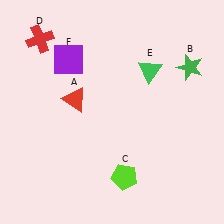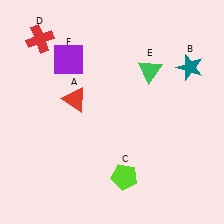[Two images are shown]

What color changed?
The star (B) changed from green in Image 1 to teal in Image 2.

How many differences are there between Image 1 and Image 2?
There is 1 difference between the two images.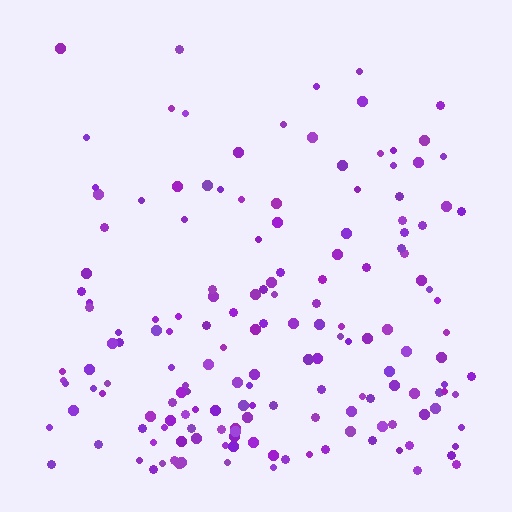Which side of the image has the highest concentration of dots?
The bottom.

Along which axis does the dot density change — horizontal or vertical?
Vertical.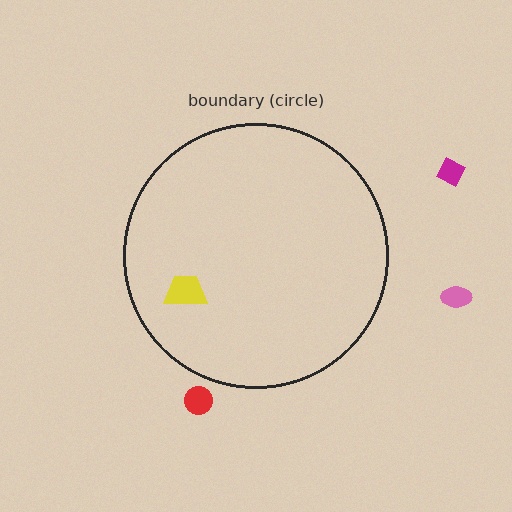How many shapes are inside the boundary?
1 inside, 3 outside.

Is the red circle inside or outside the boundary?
Outside.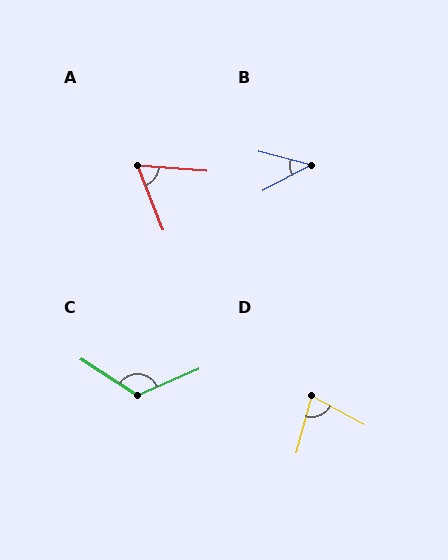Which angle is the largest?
C, at approximately 125 degrees.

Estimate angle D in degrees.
Approximately 76 degrees.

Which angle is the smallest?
B, at approximately 43 degrees.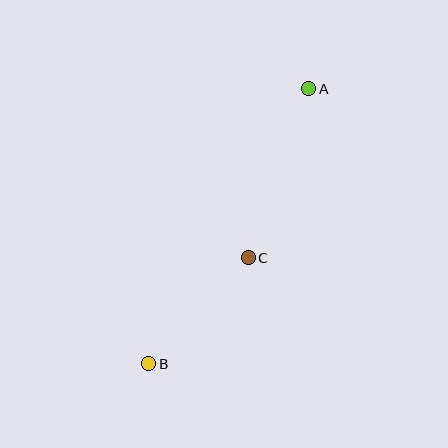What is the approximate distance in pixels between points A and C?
The distance between A and C is approximately 180 pixels.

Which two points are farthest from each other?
Points A and B are farthest from each other.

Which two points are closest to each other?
Points B and C are closest to each other.